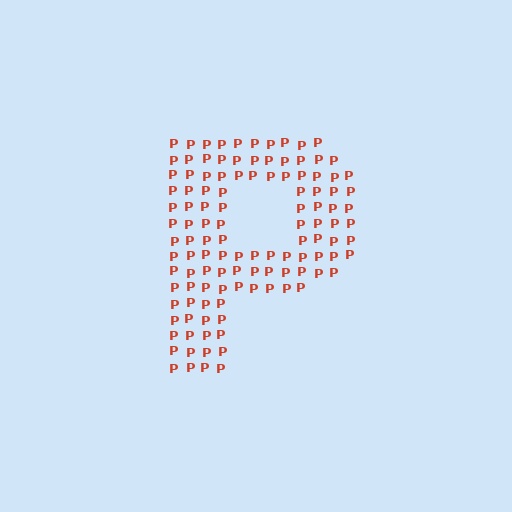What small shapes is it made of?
It is made of small letter P's.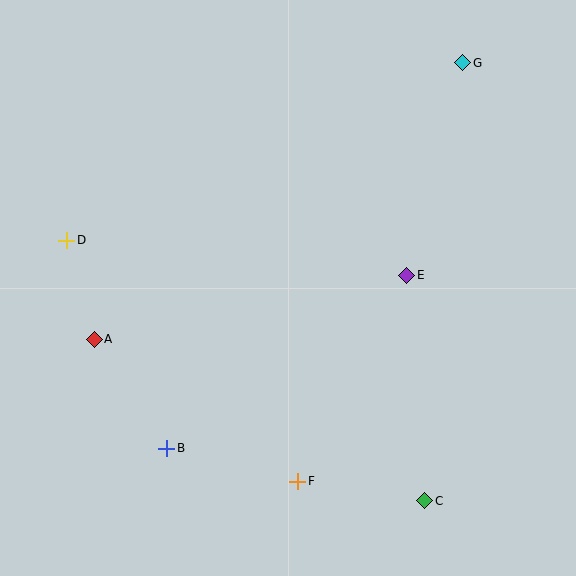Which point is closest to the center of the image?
Point E at (407, 275) is closest to the center.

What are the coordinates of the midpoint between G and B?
The midpoint between G and B is at (315, 256).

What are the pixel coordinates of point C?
Point C is at (425, 501).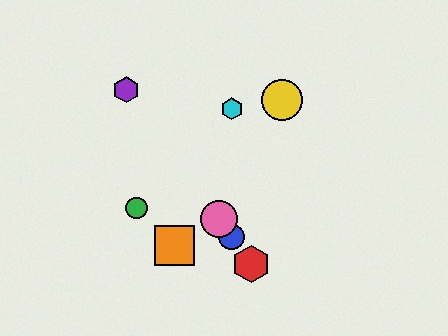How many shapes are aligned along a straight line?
4 shapes (the red hexagon, the blue circle, the purple hexagon, the pink circle) are aligned along a straight line.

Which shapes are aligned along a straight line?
The red hexagon, the blue circle, the purple hexagon, the pink circle are aligned along a straight line.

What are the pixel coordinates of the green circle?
The green circle is at (136, 208).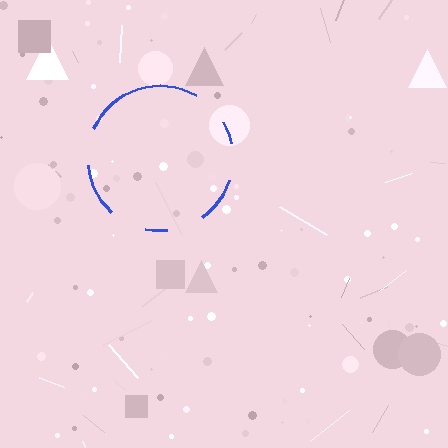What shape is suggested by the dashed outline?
The dashed outline suggests a circle.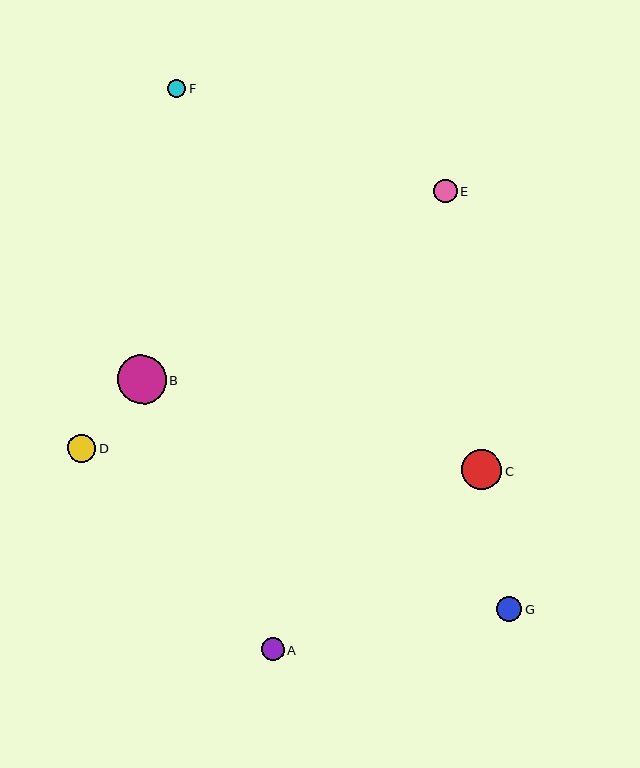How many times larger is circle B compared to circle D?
Circle B is approximately 1.8 times the size of circle D.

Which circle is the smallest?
Circle F is the smallest with a size of approximately 18 pixels.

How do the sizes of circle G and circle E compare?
Circle G and circle E are approximately the same size.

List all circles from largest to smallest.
From largest to smallest: B, C, D, G, E, A, F.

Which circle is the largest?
Circle B is the largest with a size of approximately 49 pixels.